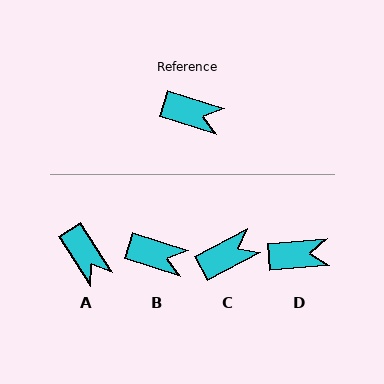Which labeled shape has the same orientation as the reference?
B.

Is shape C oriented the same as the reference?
No, it is off by about 45 degrees.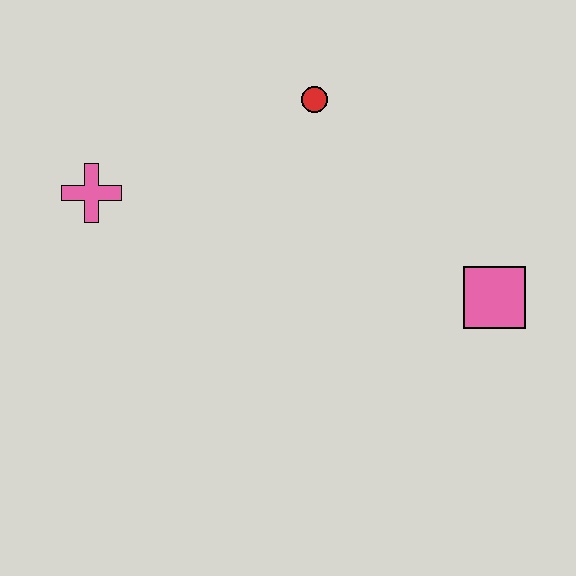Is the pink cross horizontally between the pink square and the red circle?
No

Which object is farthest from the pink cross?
The pink square is farthest from the pink cross.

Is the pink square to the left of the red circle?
No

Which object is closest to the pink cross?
The red circle is closest to the pink cross.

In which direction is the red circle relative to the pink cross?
The red circle is to the right of the pink cross.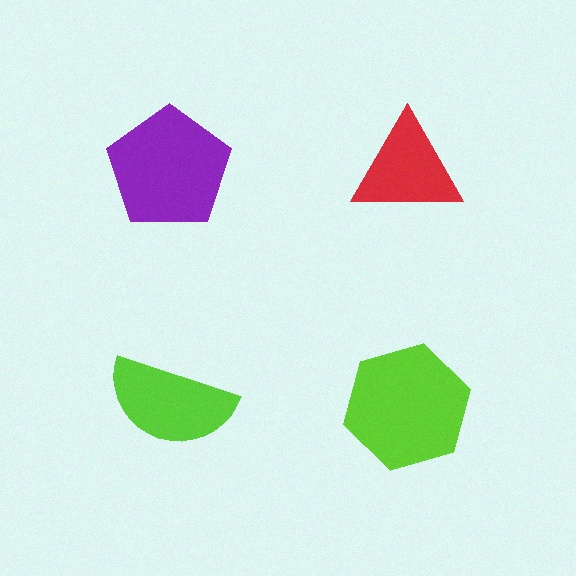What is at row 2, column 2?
A lime hexagon.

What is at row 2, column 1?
A lime semicircle.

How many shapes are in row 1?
2 shapes.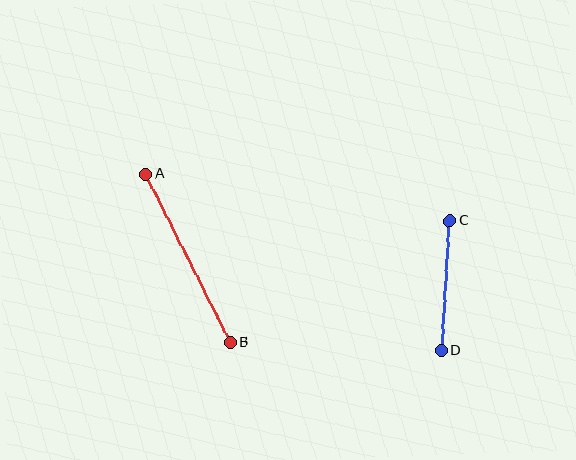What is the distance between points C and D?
The distance is approximately 130 pixels.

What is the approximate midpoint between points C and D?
The midpoint is at approximately (446, 286) pixels.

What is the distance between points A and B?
The distance is approximately 188 pixels.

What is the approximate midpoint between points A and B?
The midpoint is at approximately (188, 258) pixels.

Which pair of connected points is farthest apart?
Points A and B are farthest apart.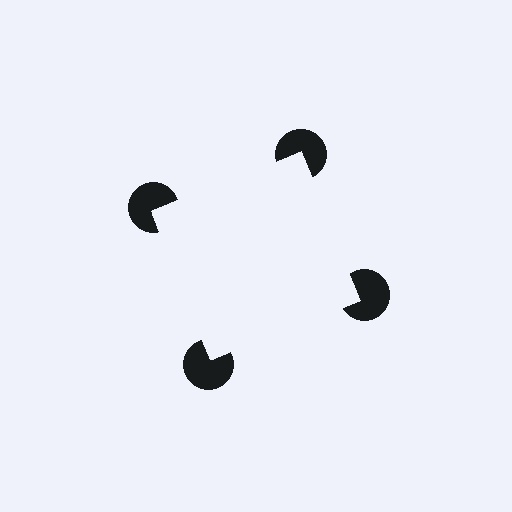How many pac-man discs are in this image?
There are 4 — one at each vertex of the illusory square.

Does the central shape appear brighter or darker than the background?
It typically appears slightly brighter than the background, even though no actual brightness change is drawn.